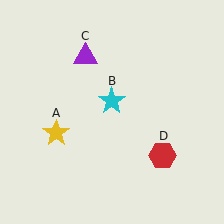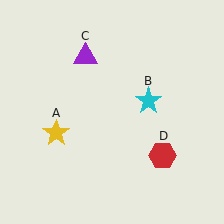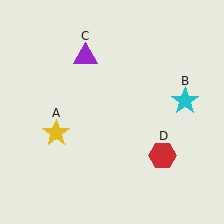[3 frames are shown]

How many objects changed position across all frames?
1 object changed position: cyan star (object B).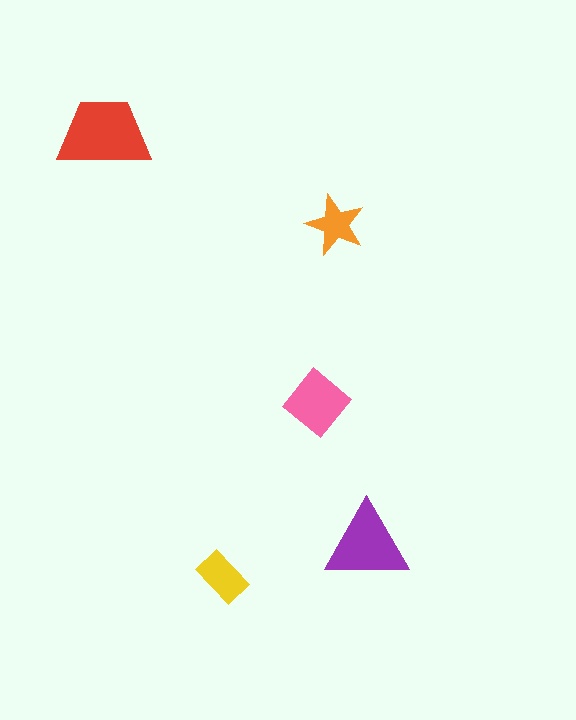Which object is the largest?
The red trapezoid.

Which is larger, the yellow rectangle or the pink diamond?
The pink diamond.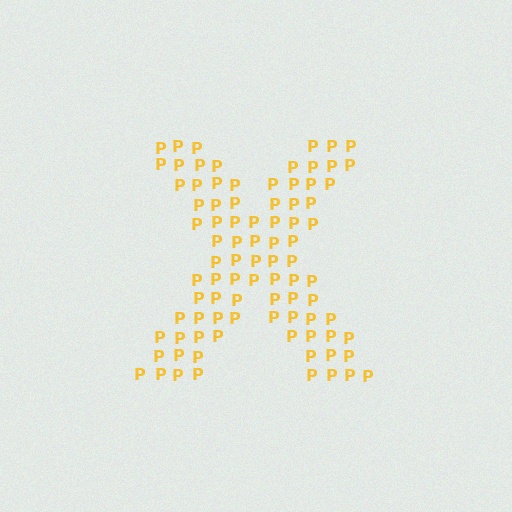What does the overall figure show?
The overall figure shows the letter X.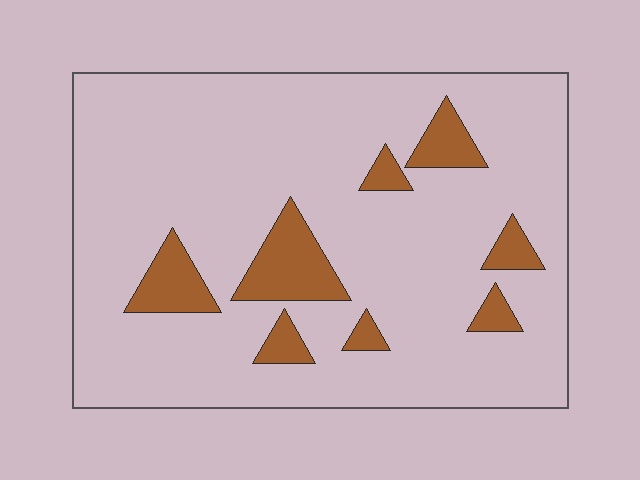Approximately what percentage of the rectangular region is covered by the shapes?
Approximately 15%.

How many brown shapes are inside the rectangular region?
8.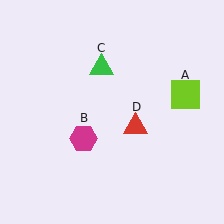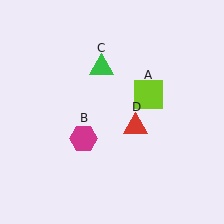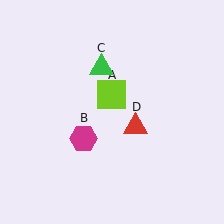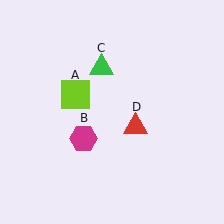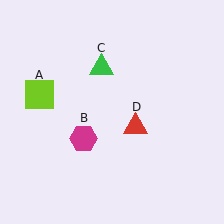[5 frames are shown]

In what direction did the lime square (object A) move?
The lime square (object A) moved left.